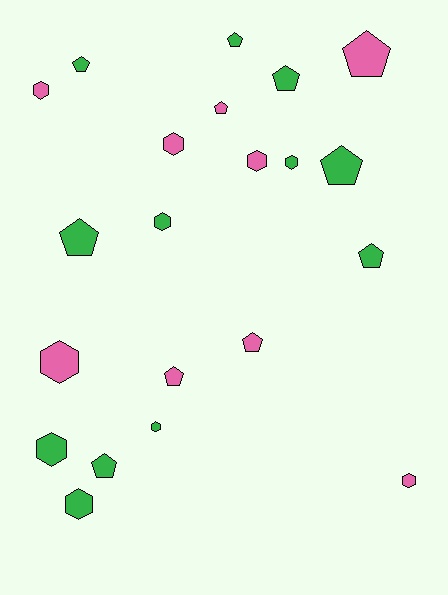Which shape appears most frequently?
Pentagon, with 11 objects.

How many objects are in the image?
There are 21 objects.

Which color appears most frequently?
Green, with 12 objects.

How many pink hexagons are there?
There are 5 pink hexagons.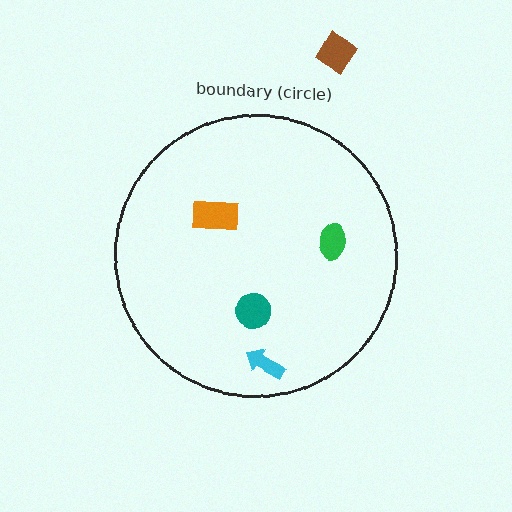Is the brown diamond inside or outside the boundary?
Outside.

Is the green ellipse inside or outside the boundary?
Inside.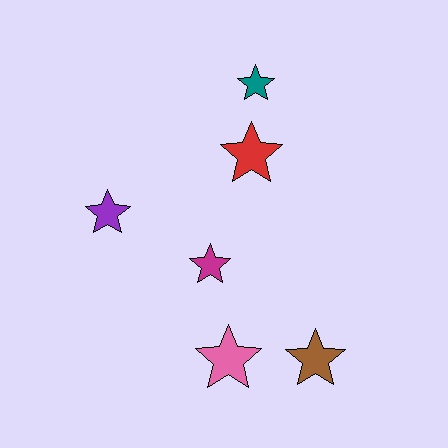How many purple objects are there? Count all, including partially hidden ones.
There is 1 purple object.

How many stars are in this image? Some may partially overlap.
There are 6 stars.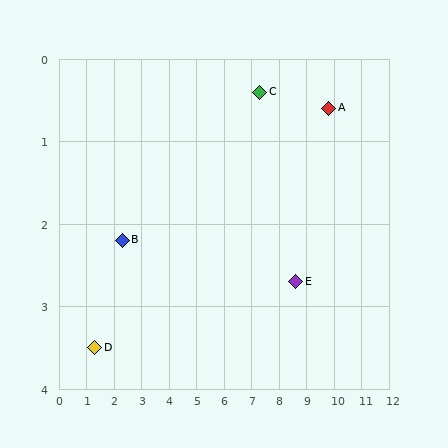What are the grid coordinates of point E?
Point E is at approximately (8.6, 2.7).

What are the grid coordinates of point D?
Point D is at approximately (1.3, 3.5).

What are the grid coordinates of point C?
Point C is at approximately (7.3, 0.4).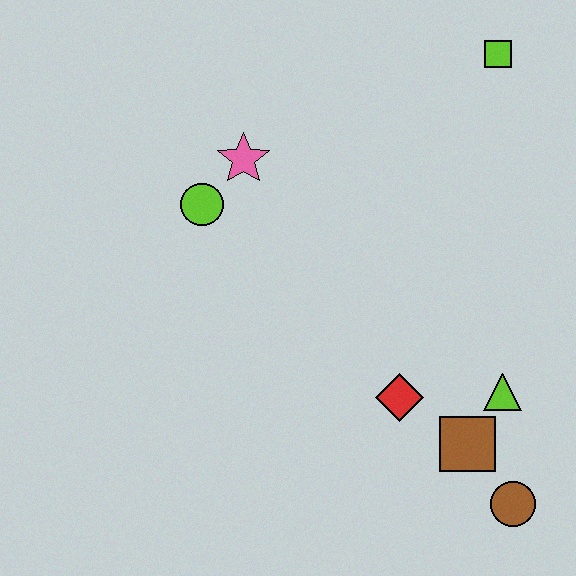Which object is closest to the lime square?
The pink star is closest to the lime square.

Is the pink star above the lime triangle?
Yes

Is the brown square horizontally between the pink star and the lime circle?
No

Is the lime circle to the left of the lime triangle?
Yes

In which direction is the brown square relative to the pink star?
The brown square is below the pink star.